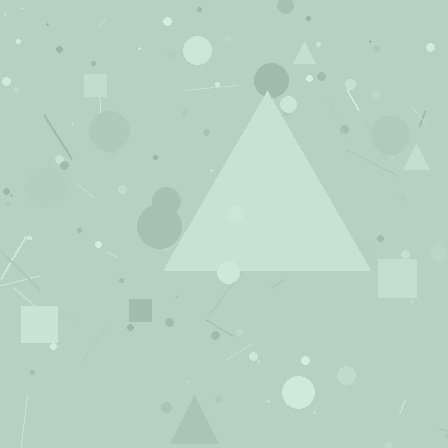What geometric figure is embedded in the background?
A triangle is embedded in the background.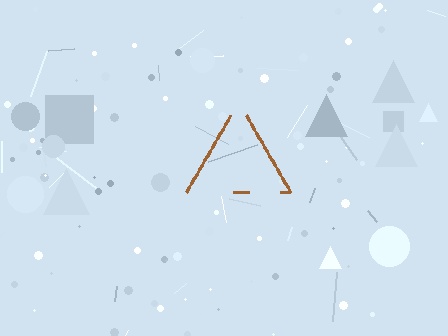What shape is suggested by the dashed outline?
The dashed outline suggests a triangle.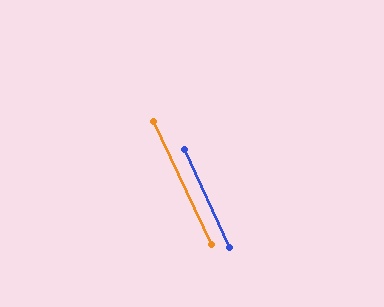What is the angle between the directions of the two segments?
Approximately 1 degree.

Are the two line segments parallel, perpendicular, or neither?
Parallel — their directions differ by only 0.9°.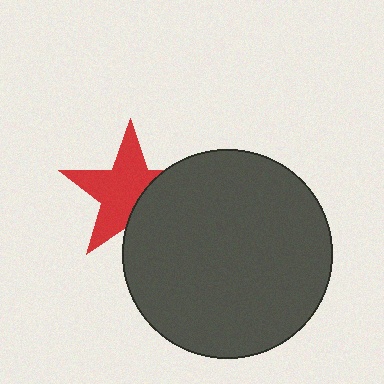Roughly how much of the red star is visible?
Most of it is visible (roughly 66%).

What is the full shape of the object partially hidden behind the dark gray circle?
The partially hidden object is a red star.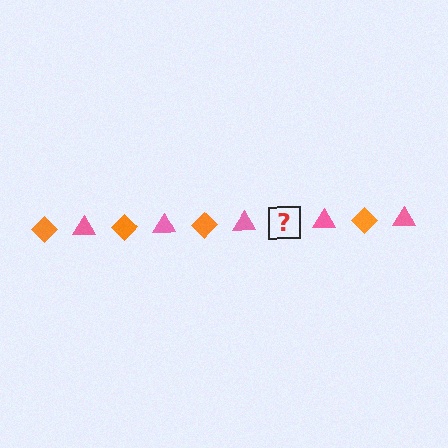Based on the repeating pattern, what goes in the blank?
The blank should be an orange diamond.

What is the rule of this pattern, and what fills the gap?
The rule is that the pattern alternates between orange diamond and pink triangle. The gap should be filled with an orange diamond.